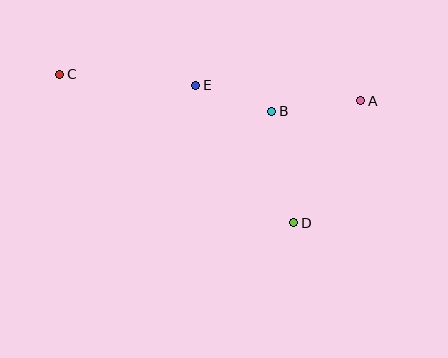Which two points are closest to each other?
Points B and E are closest to each other.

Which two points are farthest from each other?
Points A and C are farthest from each other.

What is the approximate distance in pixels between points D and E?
The distance between D and E is approximately 169 pixels.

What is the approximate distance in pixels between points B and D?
The distance between B and D is approximately 113 pixels.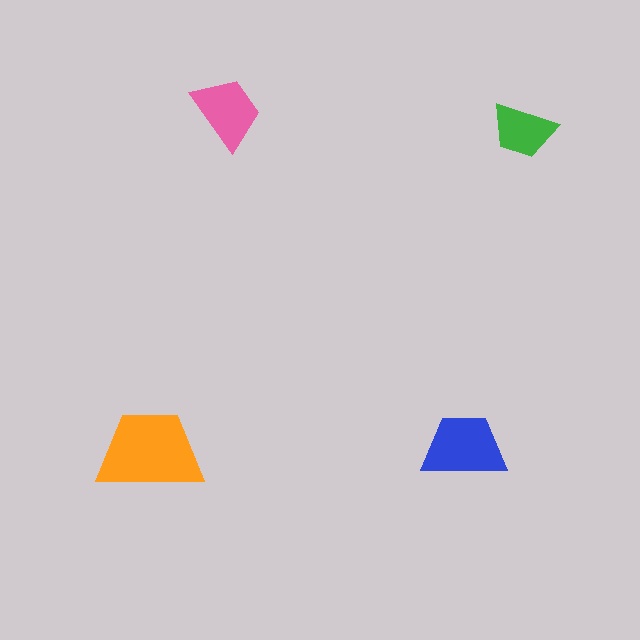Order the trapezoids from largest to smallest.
the orange one, the blue one, the pink one, the green one.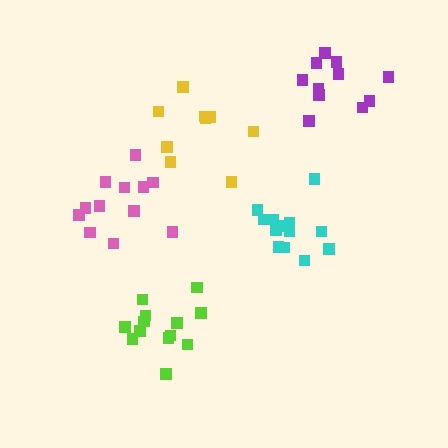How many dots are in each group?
Group 1: 11 dots, Group 2: 9 dots, Group 3: 13 dots, Group 4: 12 dots, Group 5: 14 dots (59 total).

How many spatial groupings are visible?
There are 5 spatial groupings.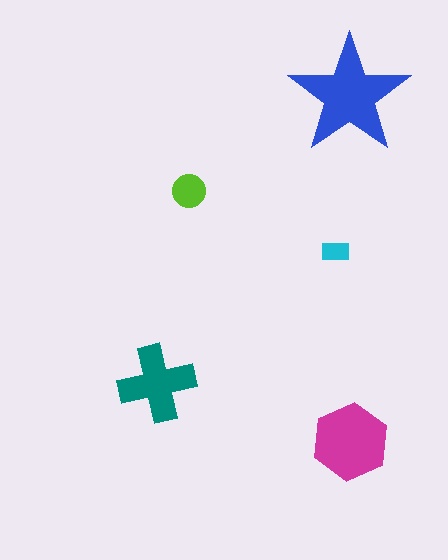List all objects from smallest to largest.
The cyan rectangle, the lime circle, the teal cross, the magenta hexagon, the blue star.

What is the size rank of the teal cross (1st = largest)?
3rd.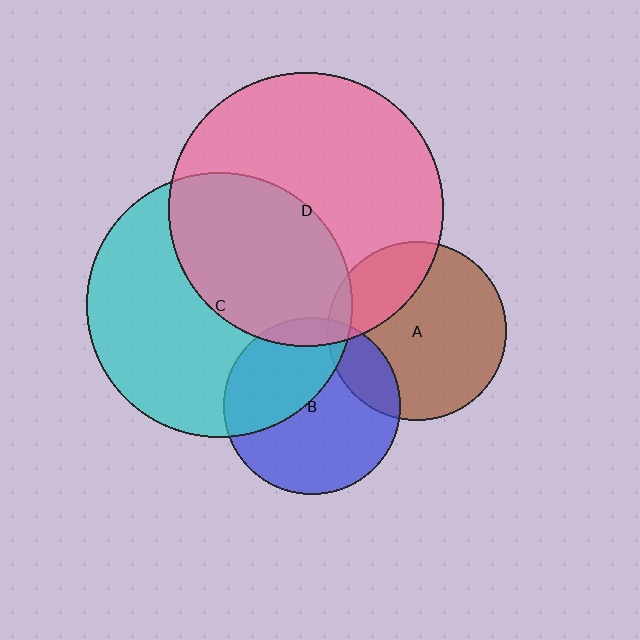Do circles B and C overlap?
Yes.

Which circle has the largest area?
Circle D (pink).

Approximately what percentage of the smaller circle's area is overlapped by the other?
Approximately 40%.